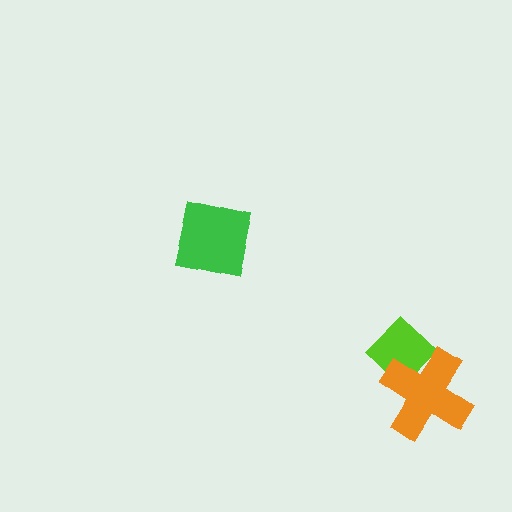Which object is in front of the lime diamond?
The orange cross is in front of the lime diamond.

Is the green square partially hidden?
No, no other shape covers it.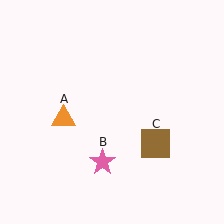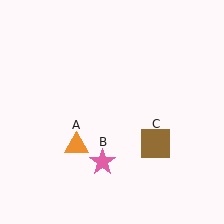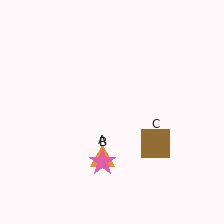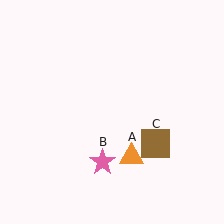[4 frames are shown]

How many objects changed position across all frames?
1 object changed position: orange triangle (object A).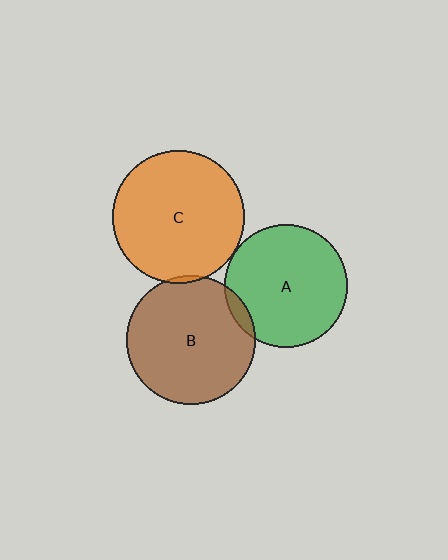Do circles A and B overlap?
Yes.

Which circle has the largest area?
Circle C (orange).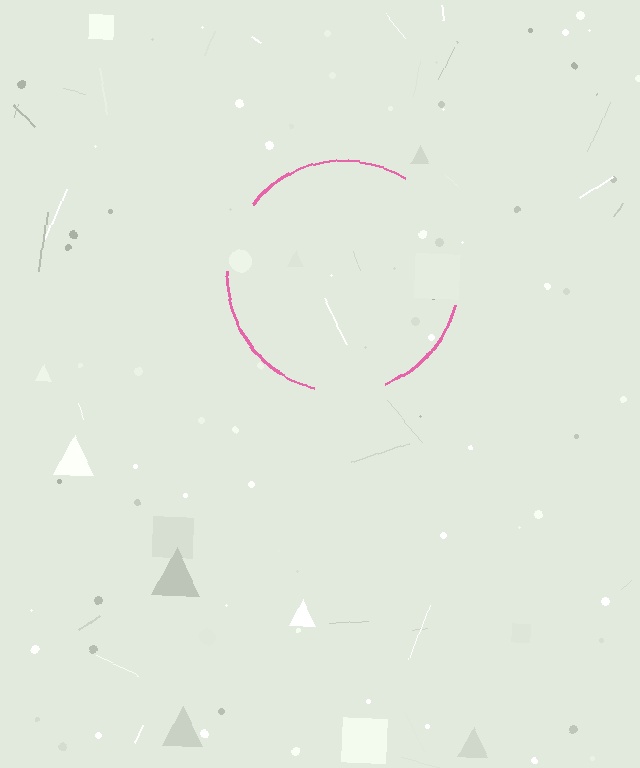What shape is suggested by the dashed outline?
The dashed outline suggests a circle.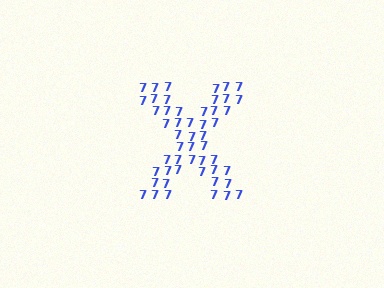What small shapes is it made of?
It is made of small digit 7's.